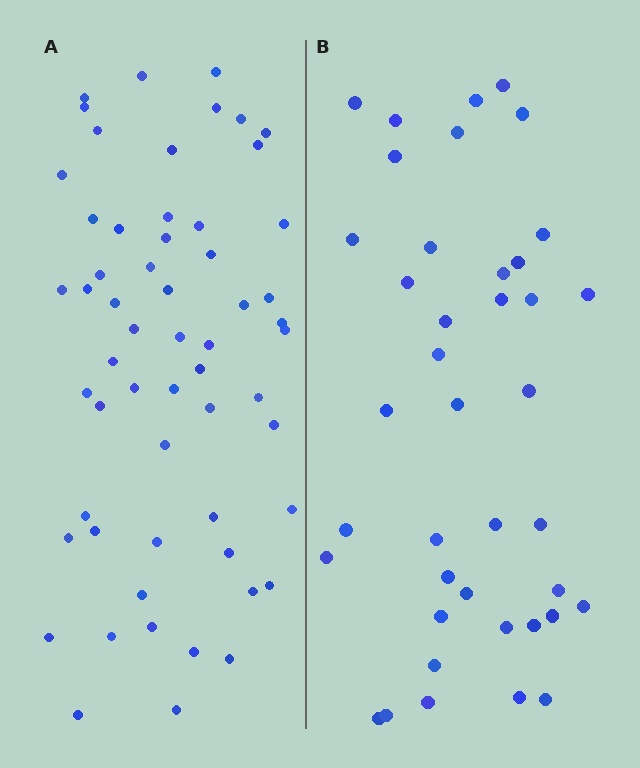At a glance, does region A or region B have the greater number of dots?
Region A (the left region) has more dots.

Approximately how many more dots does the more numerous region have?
Region A has approximately 20 more dots than region B.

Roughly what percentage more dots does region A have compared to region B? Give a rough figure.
About 45% more.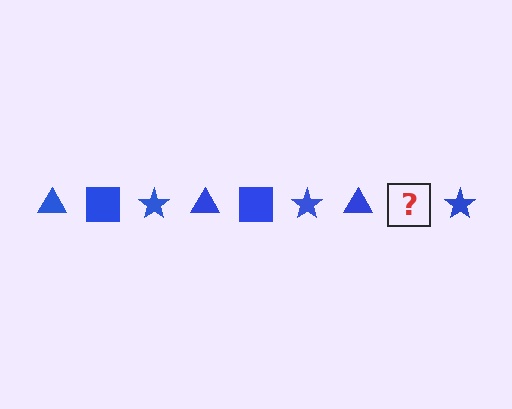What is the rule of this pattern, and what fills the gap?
The rule is that the pattern cycles through triangle, square, star shapes in blue. The gap should be filled with a blue square.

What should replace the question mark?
The question mark should be replaced with a blue square.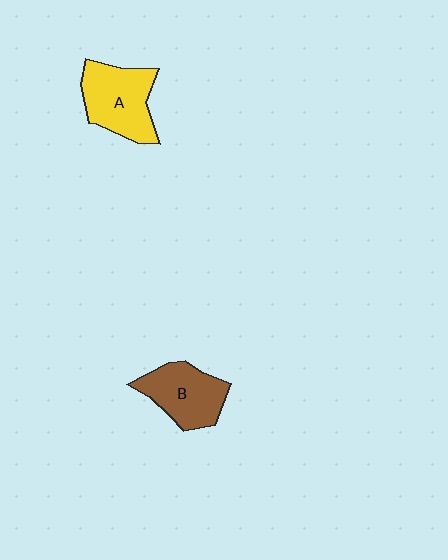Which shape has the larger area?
Shape A (yellow).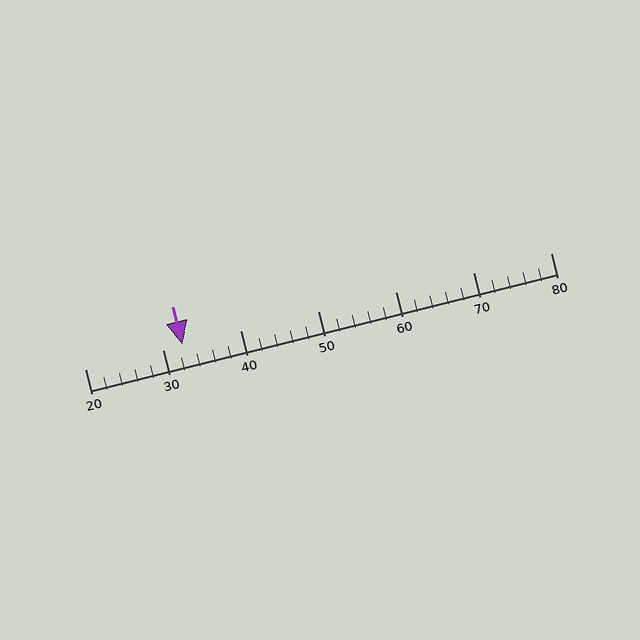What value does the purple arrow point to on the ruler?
The purple arrow points to approximately 32.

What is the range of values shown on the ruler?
The ruler shows values from 20 to 80.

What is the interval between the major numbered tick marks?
The major tick marks are spaced 10 units apart.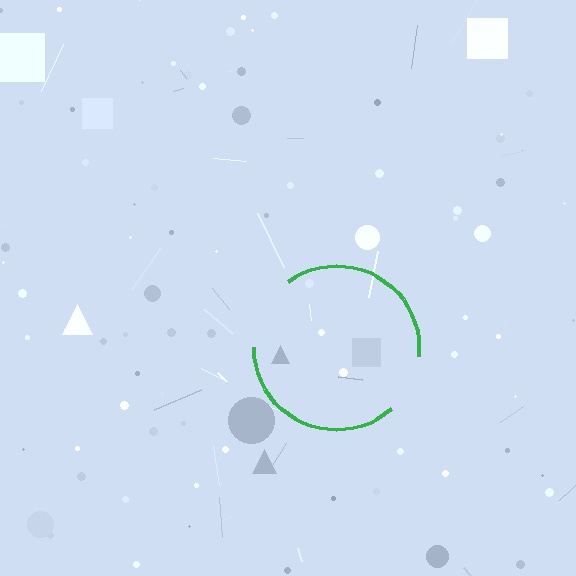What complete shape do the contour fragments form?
The contour fragments form a circle.